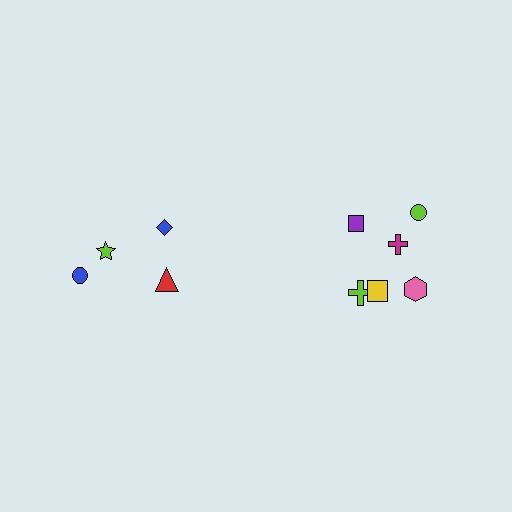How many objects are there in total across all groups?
There are 10 objects.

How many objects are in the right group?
There are 6 objects.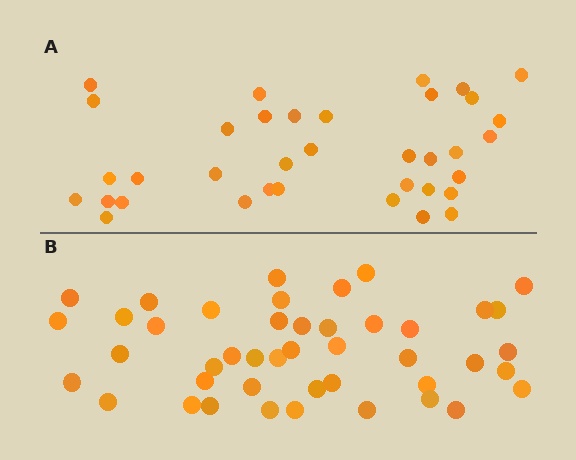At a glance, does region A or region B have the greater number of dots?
Region B (the bottom region) has more dots.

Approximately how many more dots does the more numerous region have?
Region B has roughly 8 or so more dots than region A.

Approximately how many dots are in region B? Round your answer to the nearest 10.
About 40 dots. (The exact count is 44, which rounds to 40.)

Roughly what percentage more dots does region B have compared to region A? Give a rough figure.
About 20% more.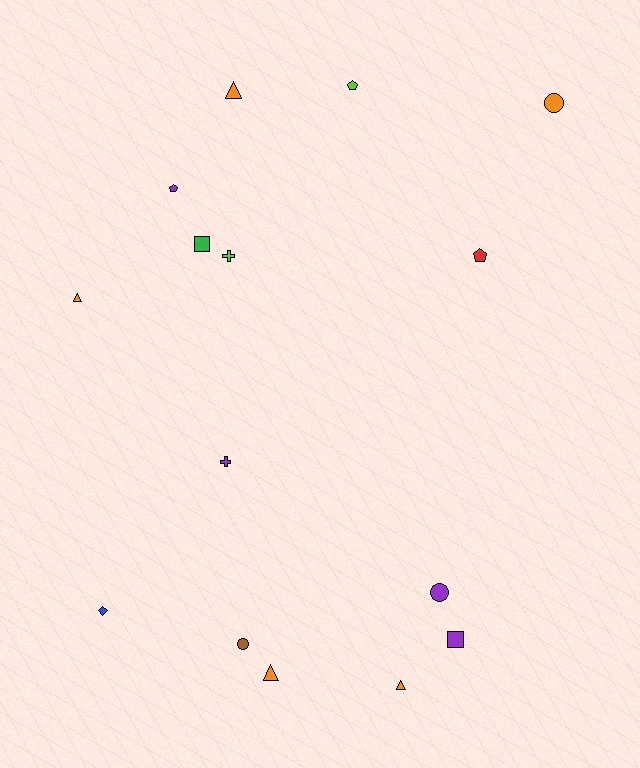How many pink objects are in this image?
There are no pink objects.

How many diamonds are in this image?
There is 1 diamond.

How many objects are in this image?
There are 15 objects.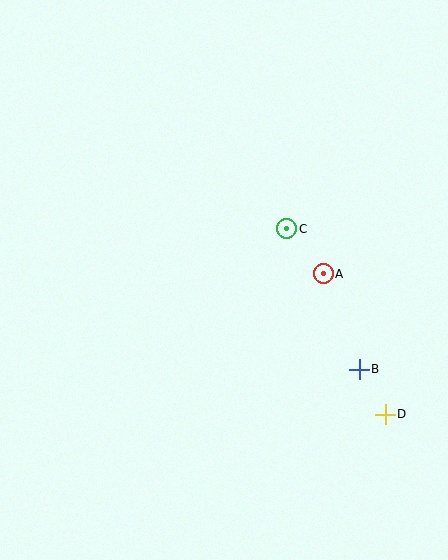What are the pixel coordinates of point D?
Point D is at (385, 414).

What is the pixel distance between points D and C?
The distance between D and C is 210 pixels.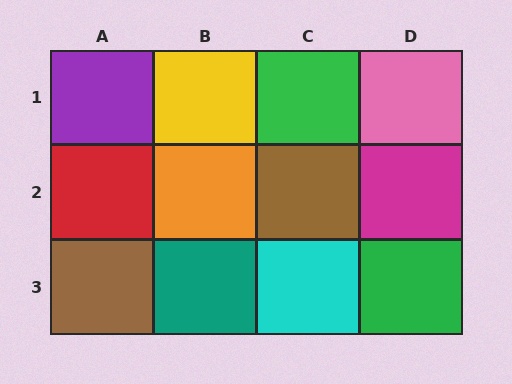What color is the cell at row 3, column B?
Teal.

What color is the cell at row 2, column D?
Magenta.